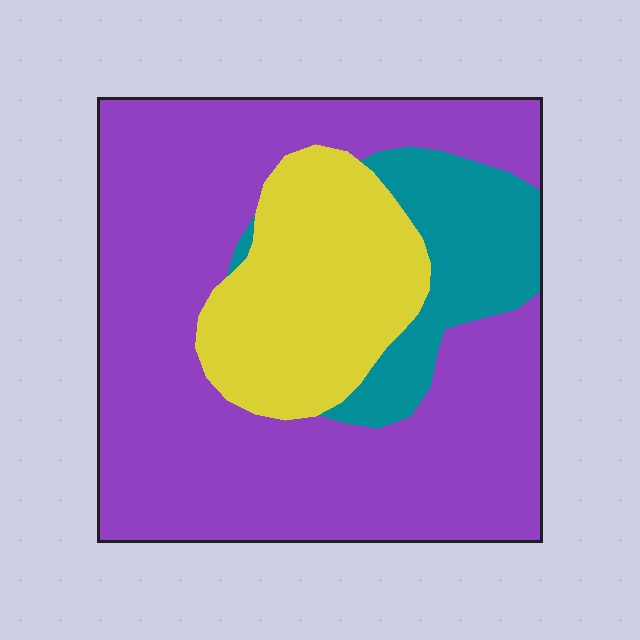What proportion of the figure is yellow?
Yellow takes up less than a quarter of the figure.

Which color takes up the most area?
Purple, at roughly 65%.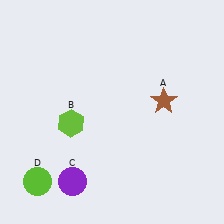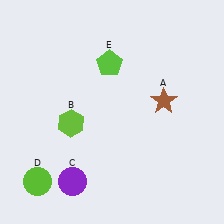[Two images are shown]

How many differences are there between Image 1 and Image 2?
There is 1 difference between the two images.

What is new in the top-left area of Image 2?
A lime pentagon (E) was added in the top-left area of Image 2.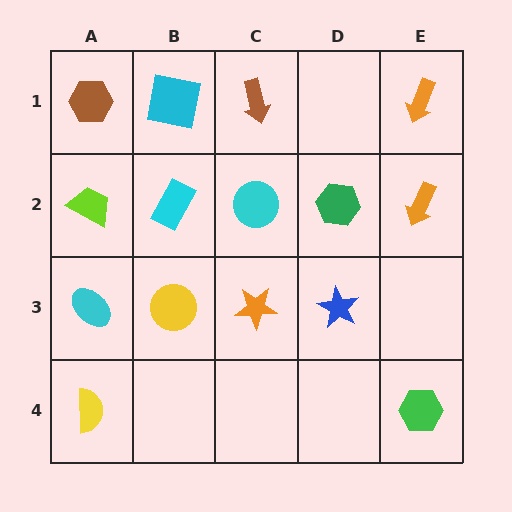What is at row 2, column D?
A green hexagon.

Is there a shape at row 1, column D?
No, that cell is empty.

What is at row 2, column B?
A cyan rectangle.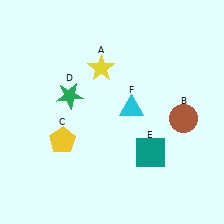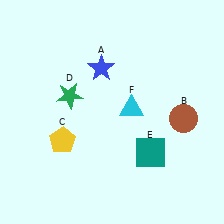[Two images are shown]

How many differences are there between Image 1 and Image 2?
There is 1 difference between the two images.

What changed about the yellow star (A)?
In Image 1, A is yellow. In Image 2, it changed to blue.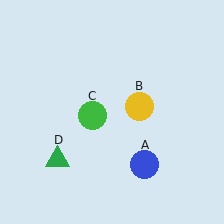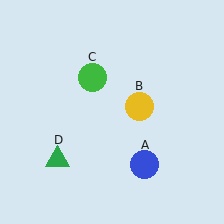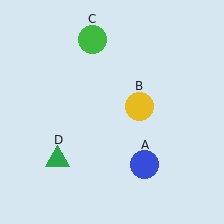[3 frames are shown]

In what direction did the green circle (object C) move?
The green circle (object C) moved up.